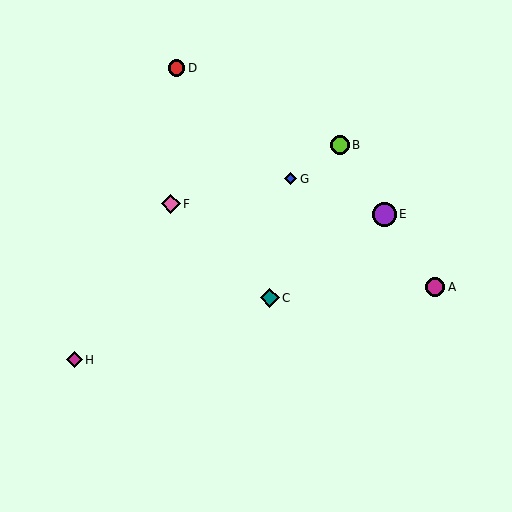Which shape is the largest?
The purple circle (labeled E) is the largest.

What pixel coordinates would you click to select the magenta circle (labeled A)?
Click at (435, 287) to select the magenta circle A.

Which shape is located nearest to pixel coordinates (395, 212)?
The purple circle (labeled E) at (385, 214) is nearest to that location.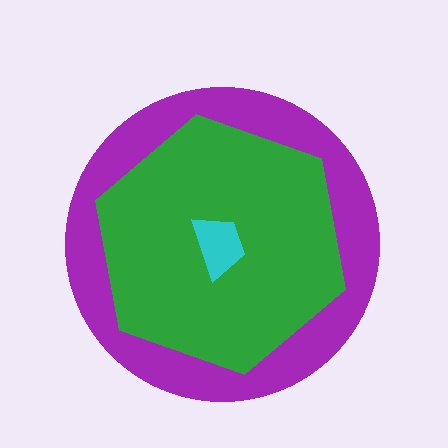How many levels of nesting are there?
3.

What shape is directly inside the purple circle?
The green hexagon.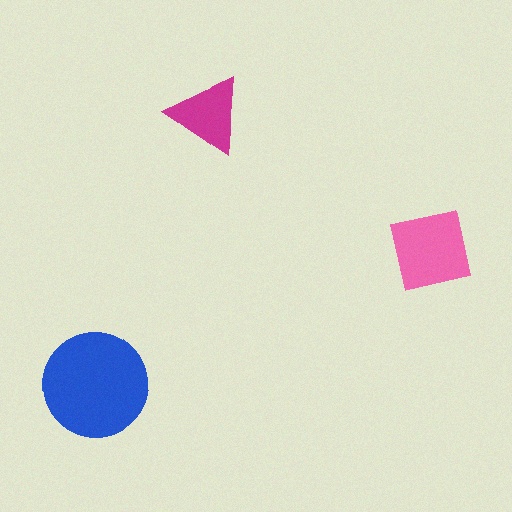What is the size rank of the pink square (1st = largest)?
2nd.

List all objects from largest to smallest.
The blue circle, the pink square, the magenta triangle.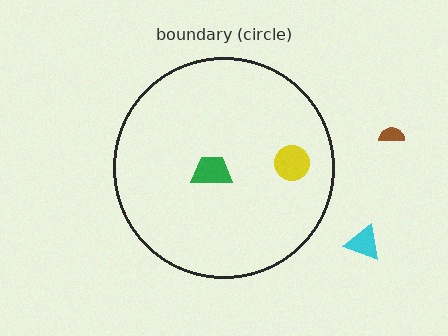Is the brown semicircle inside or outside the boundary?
Outside.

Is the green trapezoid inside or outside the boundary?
Inside.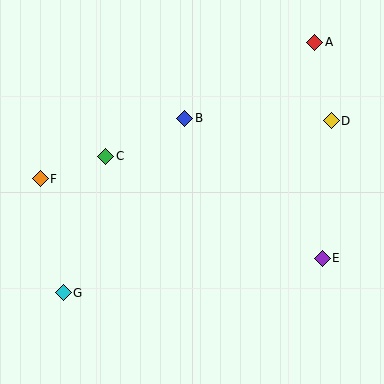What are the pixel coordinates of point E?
Point E is at (322, 258).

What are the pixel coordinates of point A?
Point A is at (315, 42).